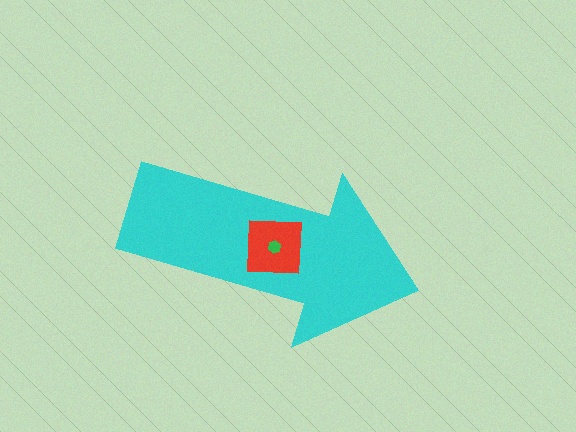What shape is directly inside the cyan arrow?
The red square.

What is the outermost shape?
The cyan arrow.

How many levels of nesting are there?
3.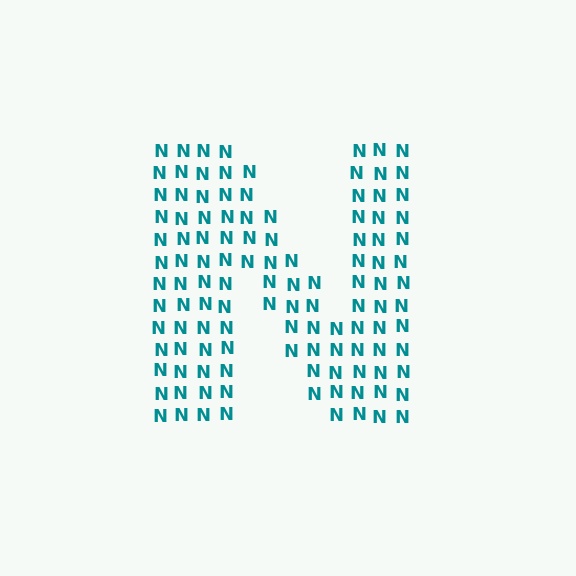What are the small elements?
The small elements are letter N's.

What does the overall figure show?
The overall figure shows the letter N.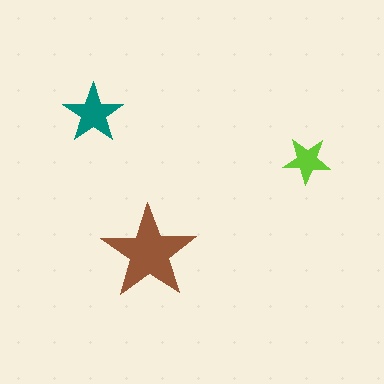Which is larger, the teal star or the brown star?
The brown one.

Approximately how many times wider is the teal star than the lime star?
About 1.5 times wider.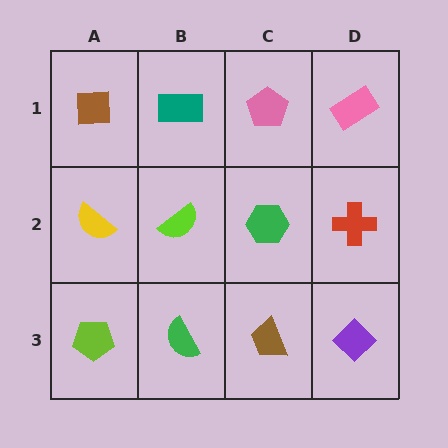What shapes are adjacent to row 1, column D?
A red cross (row 2, column D), a pink pentagon (row 1, column C).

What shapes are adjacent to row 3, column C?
A green hexagon (row 2, column C), a green semicircle (row 3, column B), a purple diamond (row 3, column D).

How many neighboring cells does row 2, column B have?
4.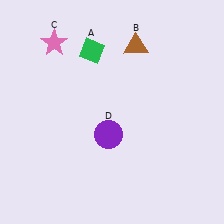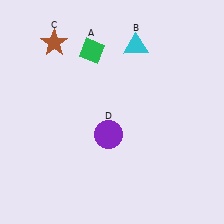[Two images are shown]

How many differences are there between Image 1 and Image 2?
There are 2 differences between the two images.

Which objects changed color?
B changed from brown to cyan. C changed from pink to brown.